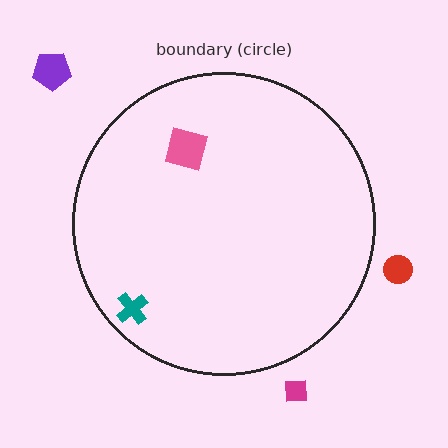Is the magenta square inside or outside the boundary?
Outside.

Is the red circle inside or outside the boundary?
Outside.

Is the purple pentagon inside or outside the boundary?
Outside.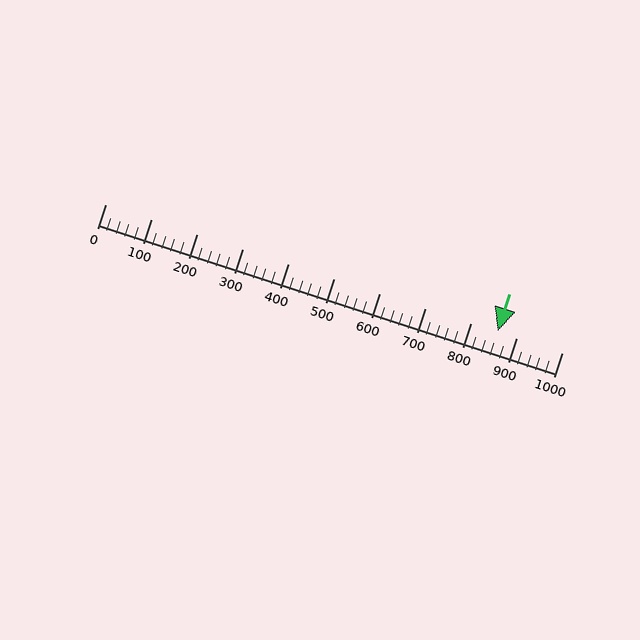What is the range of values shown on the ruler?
The ruler shows values from 0 to 1000.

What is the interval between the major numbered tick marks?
The major tick marks are spaced 100 units apart.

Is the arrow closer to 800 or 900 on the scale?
The arrow is closer to 900.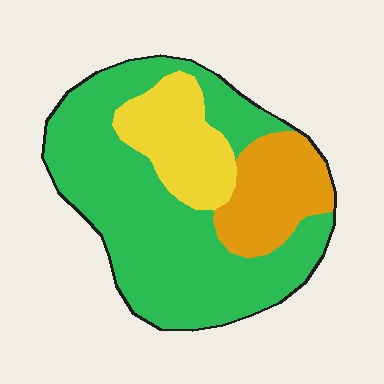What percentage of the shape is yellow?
Yellow takes up about one sixth (1/6) of the shape.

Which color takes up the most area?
Green, at roughly 65%.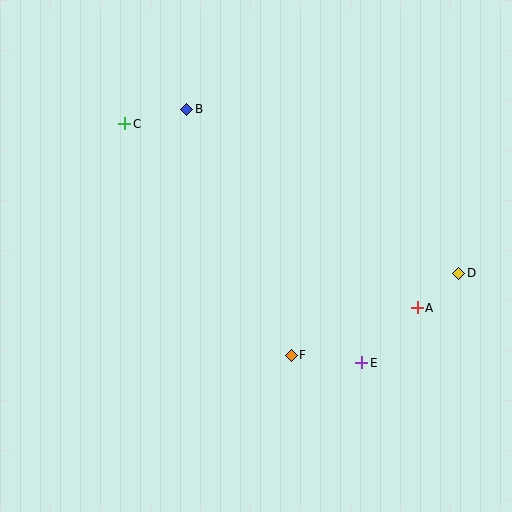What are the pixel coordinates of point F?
Point F is at (291, 355).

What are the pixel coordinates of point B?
Point B is at (187, 109).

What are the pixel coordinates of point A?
Point A is at (417, 308).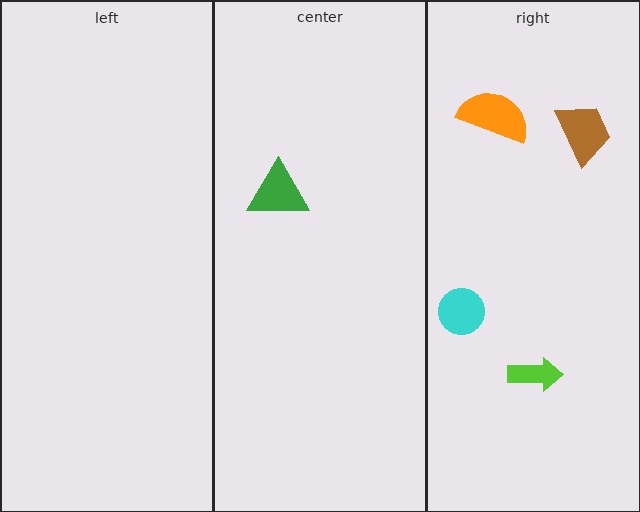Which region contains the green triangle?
The center region.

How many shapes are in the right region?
4.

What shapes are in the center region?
The green triangle.